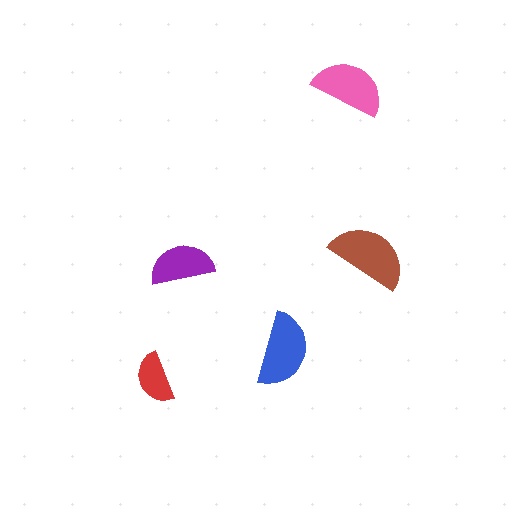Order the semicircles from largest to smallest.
the brown one, the blue one, the pink one, the purple one, the red one.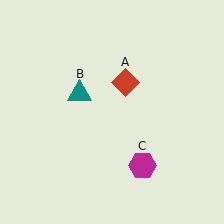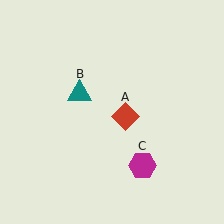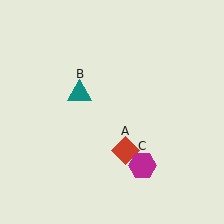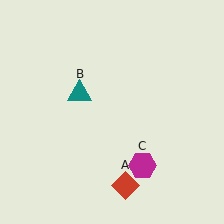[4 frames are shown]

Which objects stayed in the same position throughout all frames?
Teal triangle (object B) and magenta hexagon (object C) remained stationary.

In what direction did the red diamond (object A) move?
The red diamond (object A) moved down.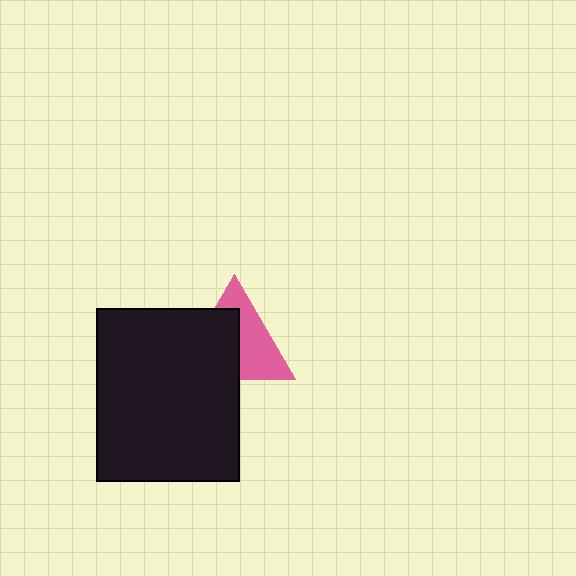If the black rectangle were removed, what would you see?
You would see the complete pink triangle.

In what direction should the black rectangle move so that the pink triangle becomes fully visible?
The black rectangle should move toward the lower-left. That is the shortest direction to clear the overlap and leave the pink triangle fully visible.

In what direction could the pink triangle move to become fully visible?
The pink triangle could move toward the upper-right. That would shift it out from behind the black rectangle entirely.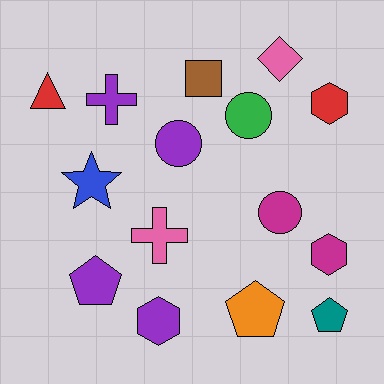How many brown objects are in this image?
There is 1 brown object.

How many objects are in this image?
There are 15 objects.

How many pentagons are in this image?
There are 3 pentagons.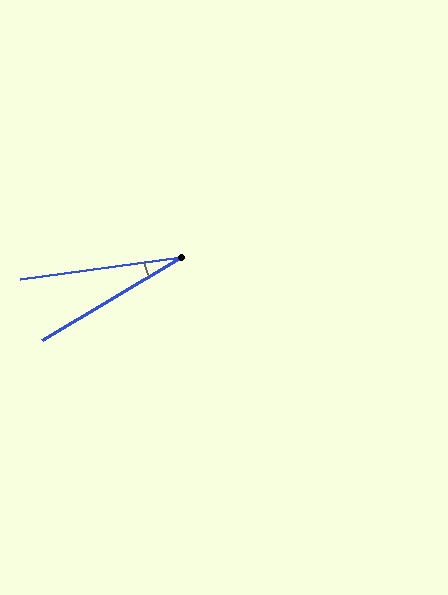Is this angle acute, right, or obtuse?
It is acute.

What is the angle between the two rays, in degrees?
Approximately 23 degrees.